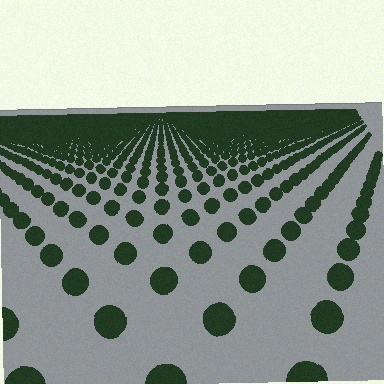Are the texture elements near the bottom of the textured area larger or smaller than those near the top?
Larger. Near the bottom, elements are closer to the viewer and appear at a bigger on-screen size.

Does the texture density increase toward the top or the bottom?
Density increases toward the top.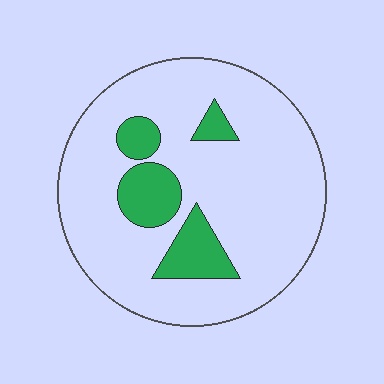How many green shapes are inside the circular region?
4.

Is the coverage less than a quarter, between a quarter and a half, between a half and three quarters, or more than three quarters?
Less than a quarter.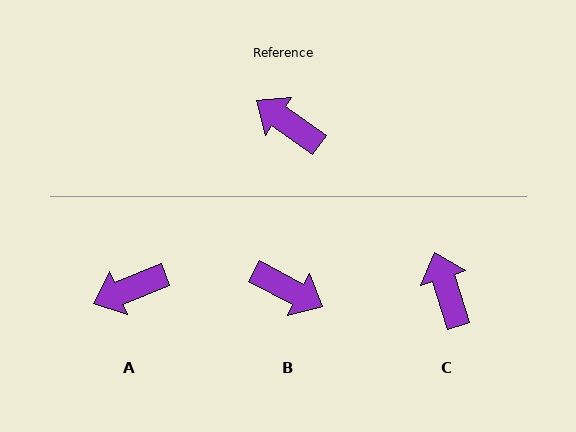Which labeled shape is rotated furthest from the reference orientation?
B, about 172 degrees away.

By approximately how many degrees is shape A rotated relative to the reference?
Approximately 57 degrees counter-clockwise.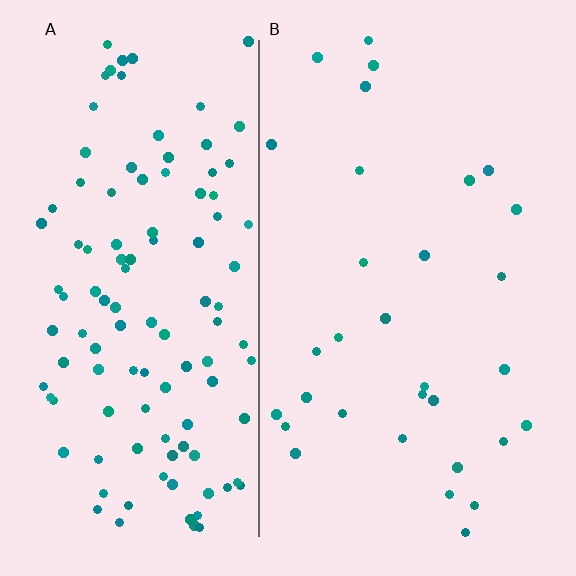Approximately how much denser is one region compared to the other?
Approximately 3.7× — region A over region B.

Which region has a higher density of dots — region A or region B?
A (the left).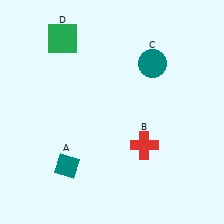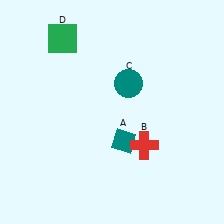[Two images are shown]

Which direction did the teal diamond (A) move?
The teal diamond (A) moved right.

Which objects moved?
The objects that moved are: the teal diamond (A), the teal circle (C).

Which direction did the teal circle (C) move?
The teal circle (C) moved left.